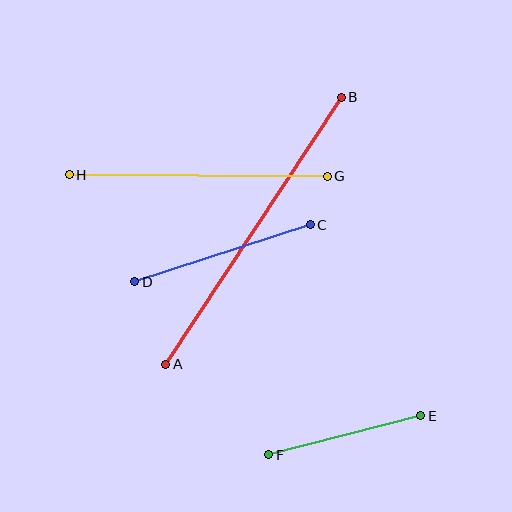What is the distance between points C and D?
The distance is approximately 185 pixels.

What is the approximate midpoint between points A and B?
The midpoint is at approximately (254, 231) pixels.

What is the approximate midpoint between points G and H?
The midpoint is at approximately (198, 176) pixels.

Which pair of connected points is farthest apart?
Points A and B are farthest apart.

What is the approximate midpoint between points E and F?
The midpoint is at approximately (345, 435) pixels.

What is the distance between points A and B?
The distance is approximately 320 pixels.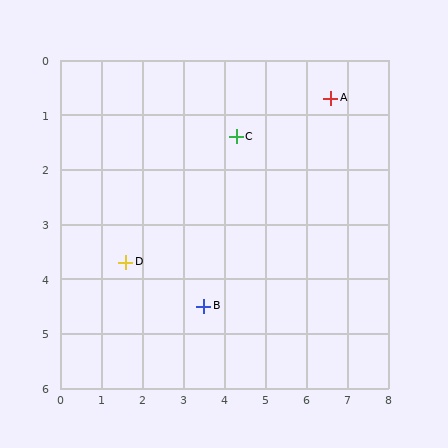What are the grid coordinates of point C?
Point C is at approximately (4.3, 1.4).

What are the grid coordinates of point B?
Point B is at approximately (3.5, 4.5).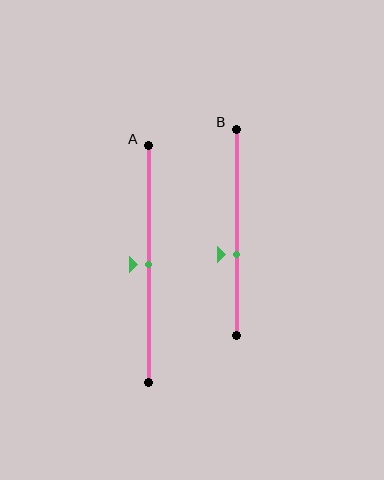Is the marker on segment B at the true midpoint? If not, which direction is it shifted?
No, the marker on segment B is shifted downward by about 11% of the segment length.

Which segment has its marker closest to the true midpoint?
Segment A has its marker closest to the true midpoint.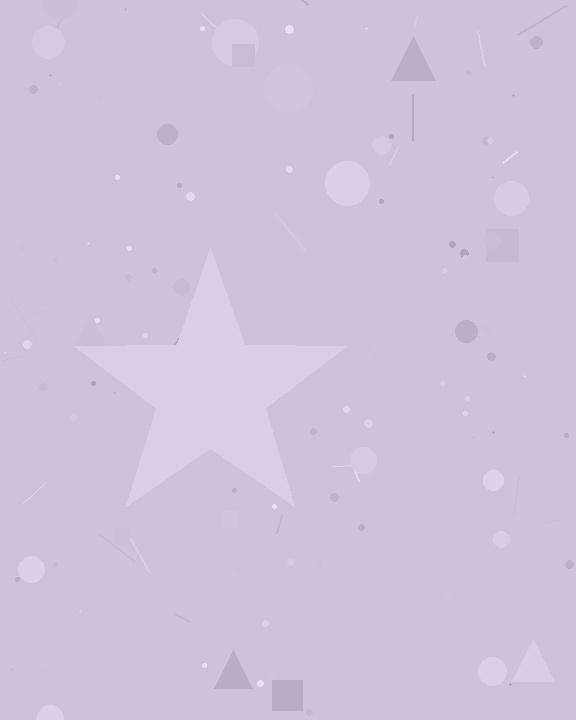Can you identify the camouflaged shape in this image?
The camouflaged shape is a star.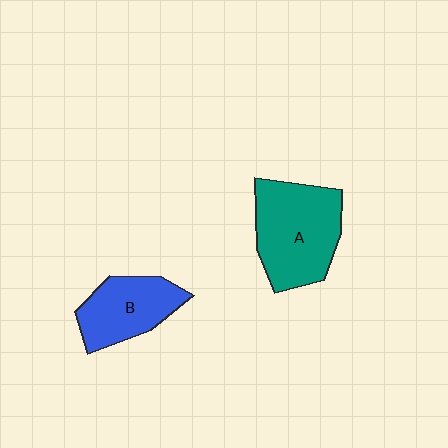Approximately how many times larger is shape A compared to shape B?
Approximately 1.4 times.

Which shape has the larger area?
Shape A (teal).